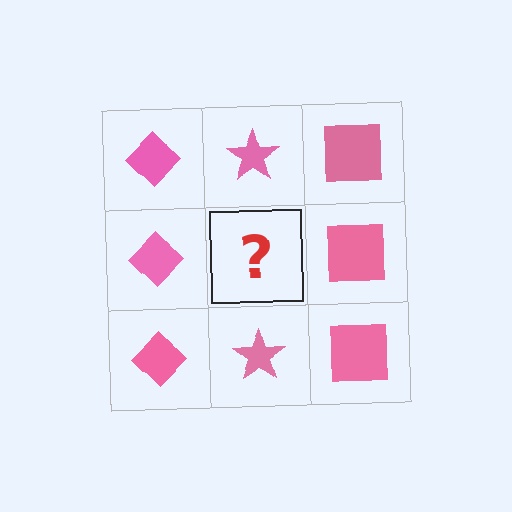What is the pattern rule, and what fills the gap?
The rule is that each column has a consistent shape. The gap should be filled with a pink star.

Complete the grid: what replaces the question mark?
The question mark should be replaced with a pink star.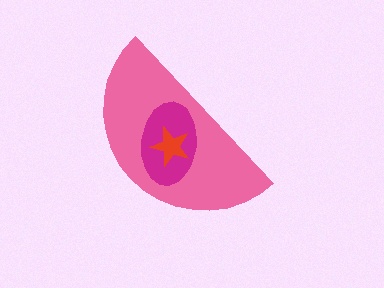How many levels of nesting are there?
3.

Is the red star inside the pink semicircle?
Yes.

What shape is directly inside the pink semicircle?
The magenta ellipse.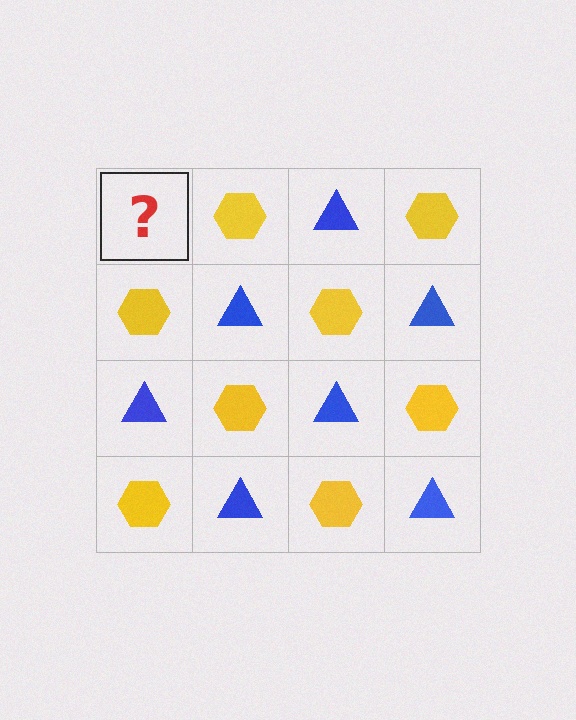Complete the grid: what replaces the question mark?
The question mark should be replaced with a blue triangle.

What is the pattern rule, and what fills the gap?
The rule is that it alternates blue triangle and yellow hexagon in a checkerboard pattern. The gap should be filled with a blue triangle.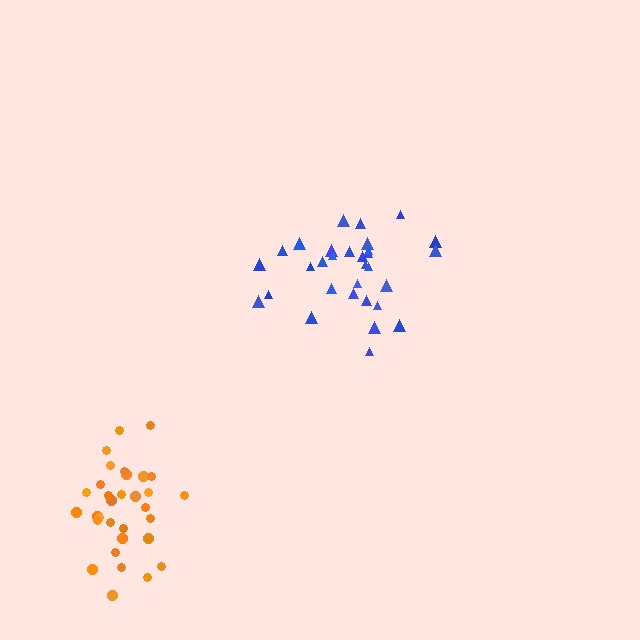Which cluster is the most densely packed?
Orange.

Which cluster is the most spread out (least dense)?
Blue.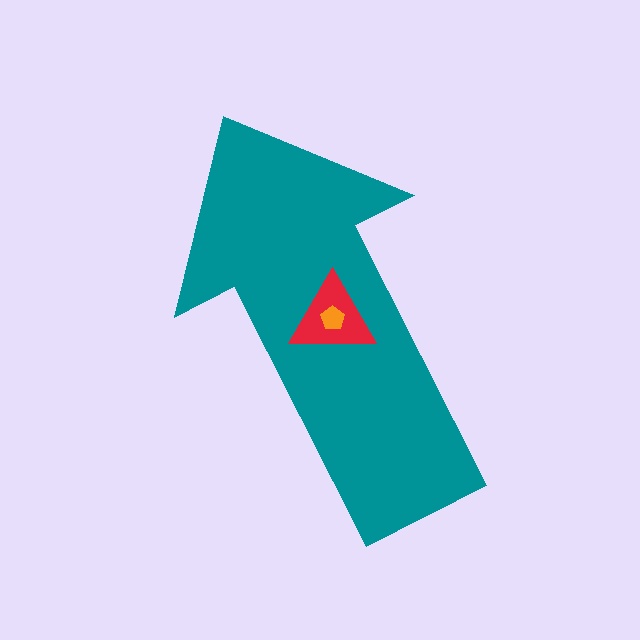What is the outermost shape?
The teal arrow.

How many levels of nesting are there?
3.